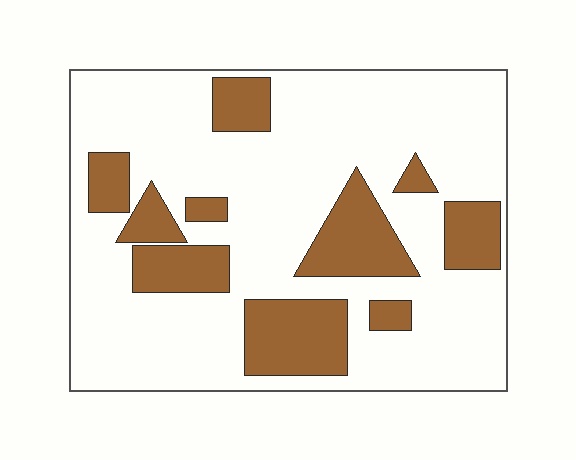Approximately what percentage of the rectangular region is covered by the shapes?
Approximately 25%.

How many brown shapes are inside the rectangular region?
10.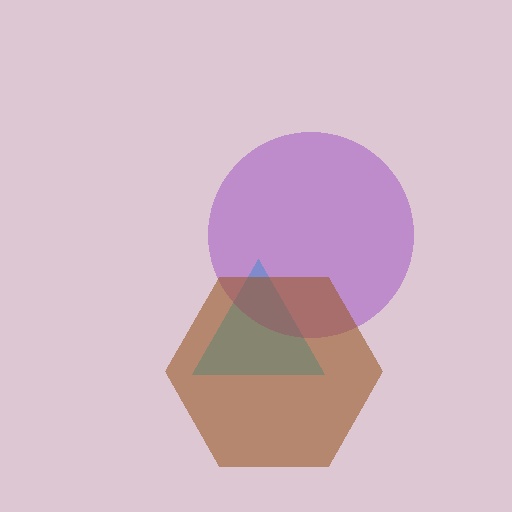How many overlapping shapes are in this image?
There are 3 overlapping shapes in the image.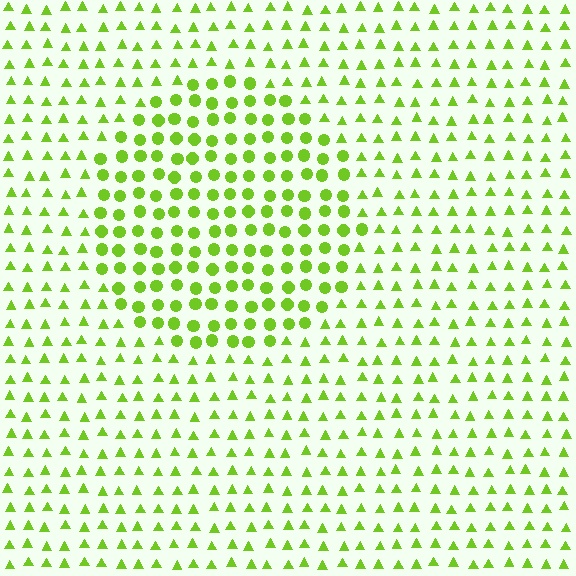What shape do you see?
I see a circle.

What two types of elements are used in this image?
The image uses circles inside the circle region and triangles outside it.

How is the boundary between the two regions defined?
The boundary is defined by a change in element shape: circles inside vs. triangles outside. All elements share the same color and spacing.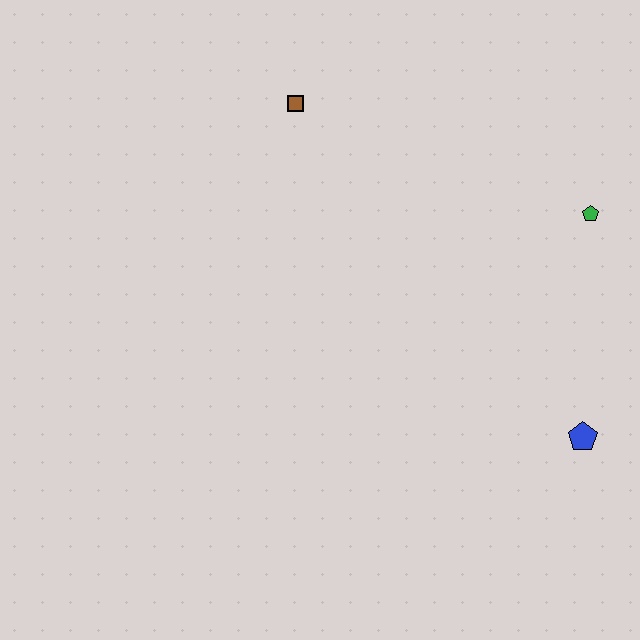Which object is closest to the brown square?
The green pentagon is closest to the brown square.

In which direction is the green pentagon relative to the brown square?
The green pentagon is to the right of the brown square.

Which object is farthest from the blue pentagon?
The brown square is farthest from the blue pentagon.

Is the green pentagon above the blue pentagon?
Yes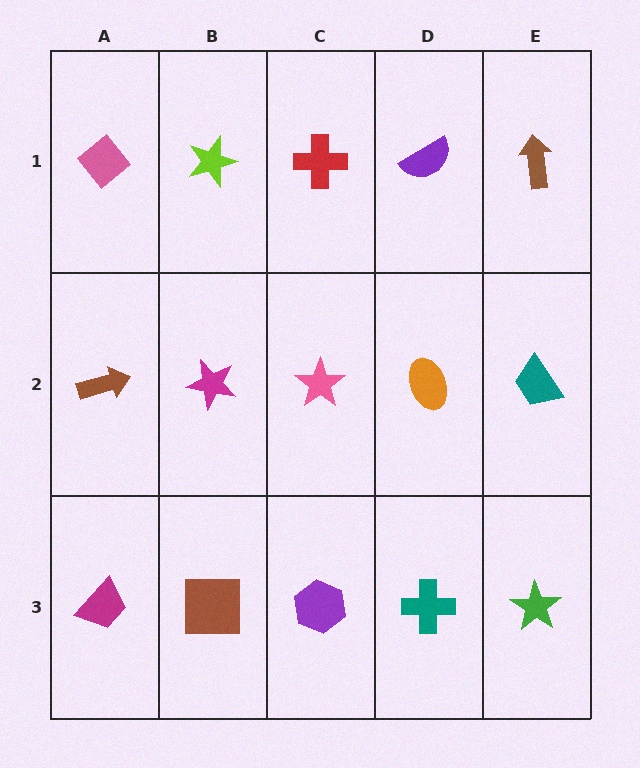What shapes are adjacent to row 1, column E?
A teal trapezoid (row 2, column E), a purple semicircle (row 1, column D).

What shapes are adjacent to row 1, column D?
An orange ellipse (row 2, column D), a red cross (row 1, column C), a brown arrow (row 1, column E).